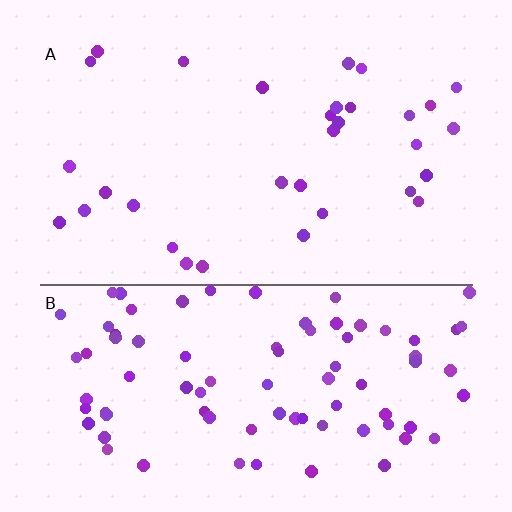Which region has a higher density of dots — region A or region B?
B (the bottom).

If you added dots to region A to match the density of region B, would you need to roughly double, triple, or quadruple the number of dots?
Approximately triple.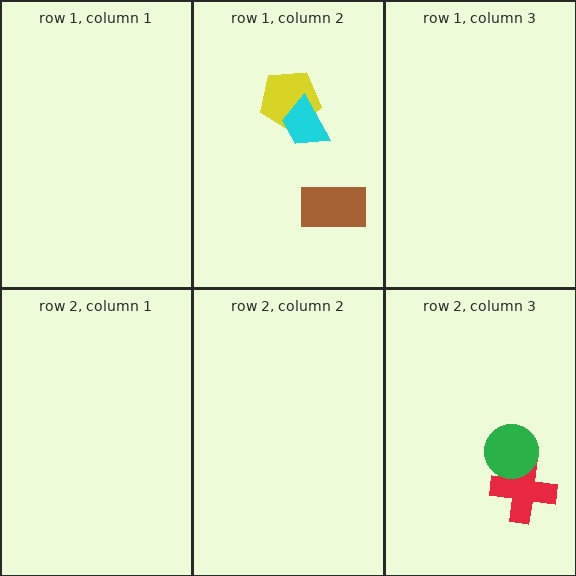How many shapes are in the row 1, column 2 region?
3.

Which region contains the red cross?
The row 2, column 3 region.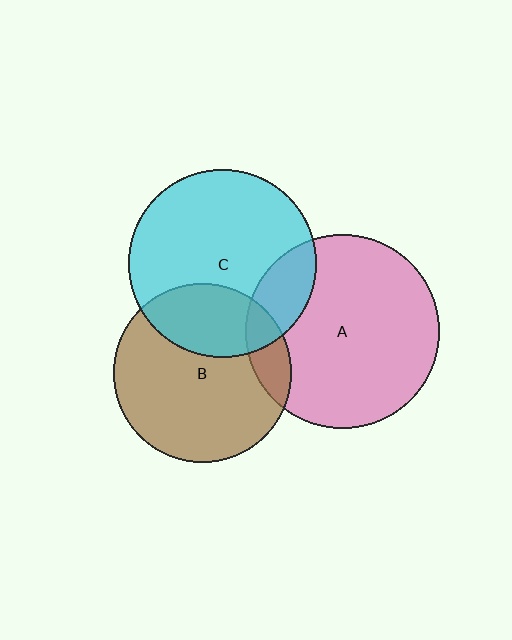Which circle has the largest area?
Circle A (pink).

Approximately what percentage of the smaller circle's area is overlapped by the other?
Approximately 30%.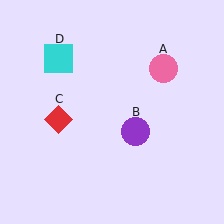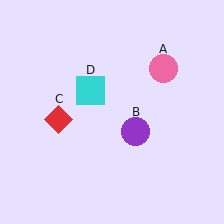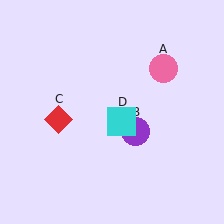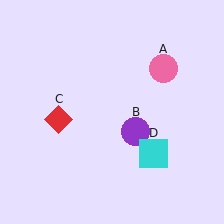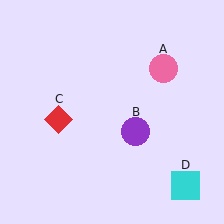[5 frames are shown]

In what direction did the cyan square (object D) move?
The cyan square (object D) moved down and to the right.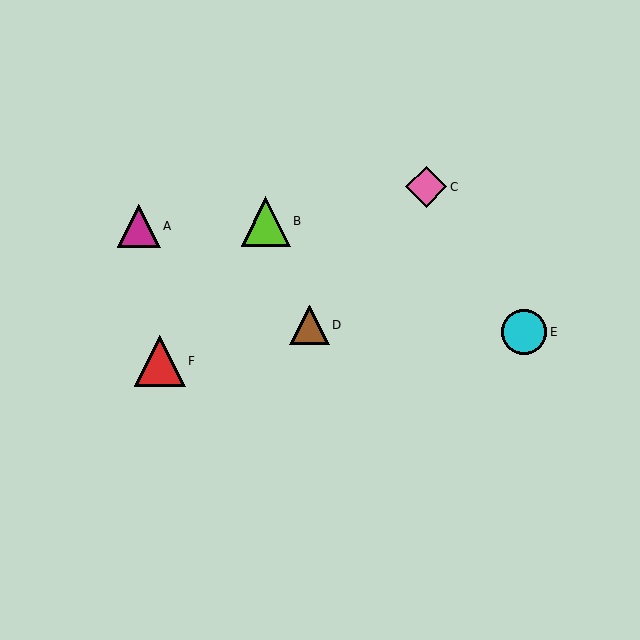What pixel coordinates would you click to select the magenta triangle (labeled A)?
Click at (139, 226) to select the magenta triangle A.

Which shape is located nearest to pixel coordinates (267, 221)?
The lime triangle (labeled B) at (266, 221) is nearest to that location.